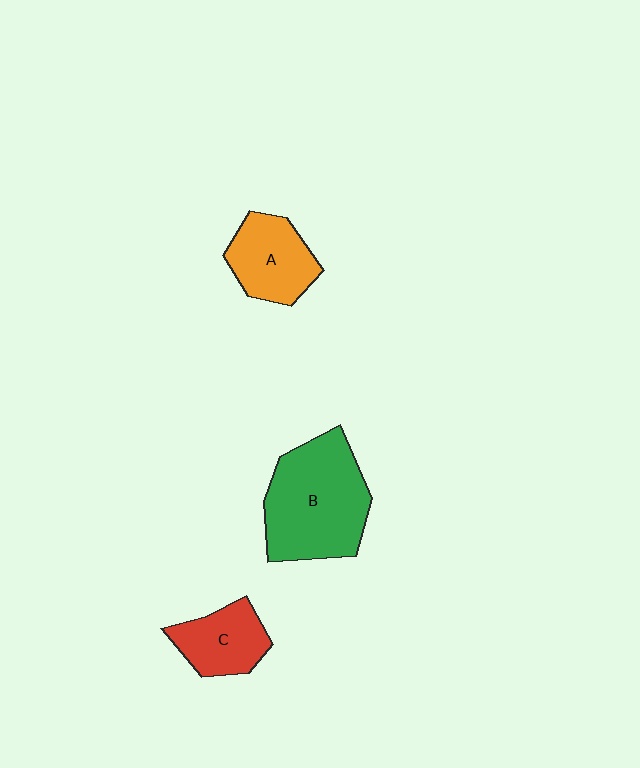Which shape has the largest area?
Shape B (green).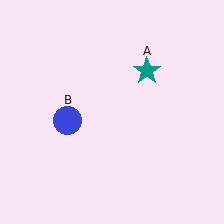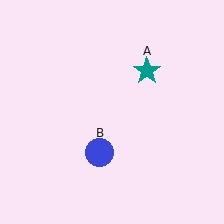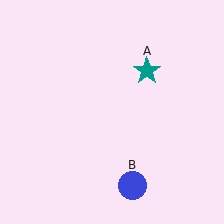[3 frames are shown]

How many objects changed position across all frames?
1 object changed position: blue circle (object B).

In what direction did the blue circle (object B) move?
The blue circle (object B) moved down and to the right.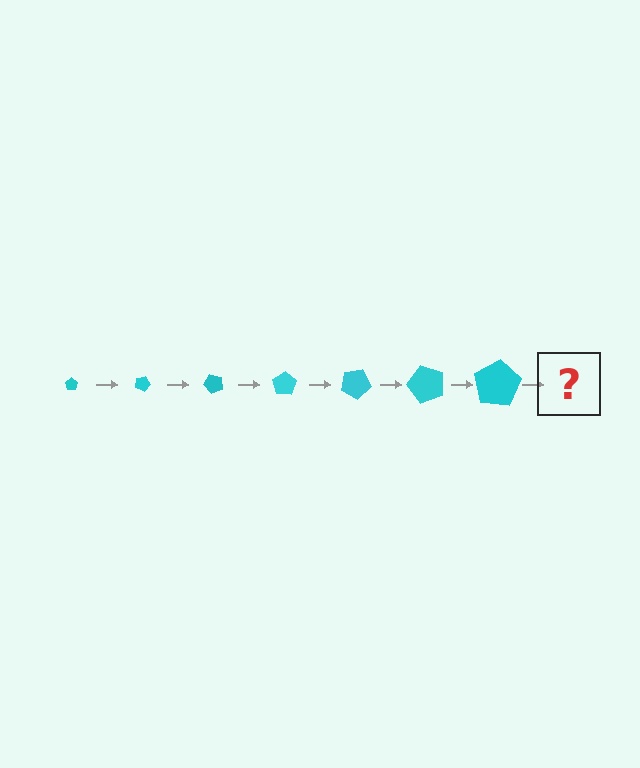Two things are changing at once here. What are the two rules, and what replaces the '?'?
The two rules are that the pentagon grows larger each step and it rotates 25 degrees each step. The '?' should be a pentagon, larger than the previous one and rotated 175 degrees from the start.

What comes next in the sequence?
The next element should be a pentagon, larger than the previous one and rotated 175 degrees from the start.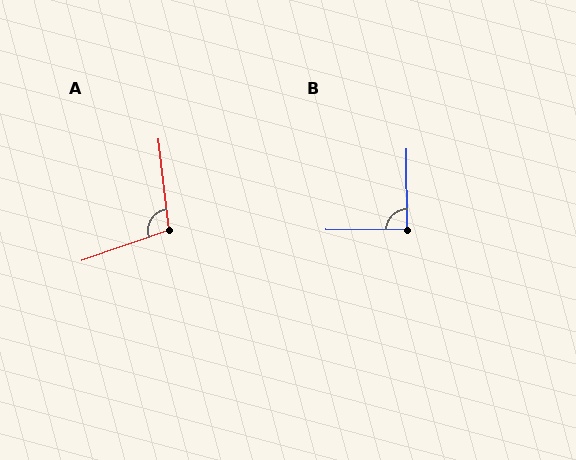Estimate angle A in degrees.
Approximately 103 degrees.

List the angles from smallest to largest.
B (89°), A (103°).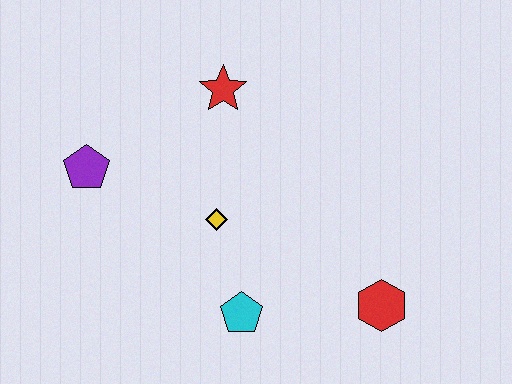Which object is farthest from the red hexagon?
The purple pentagon is farthest from the red hexagon.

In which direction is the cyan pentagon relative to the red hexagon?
The cyan pentagon is to the left of the red hexagon.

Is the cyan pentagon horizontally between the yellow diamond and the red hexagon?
Yes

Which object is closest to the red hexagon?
The cyan pentagon is closest to the red hexagon.